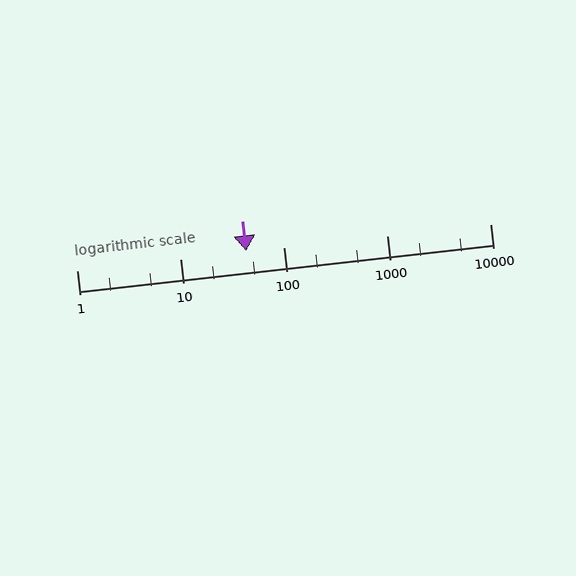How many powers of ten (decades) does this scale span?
The scale spans 4 decades, from 1 to 10000.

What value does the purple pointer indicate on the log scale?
The pointer indicates approximately 44.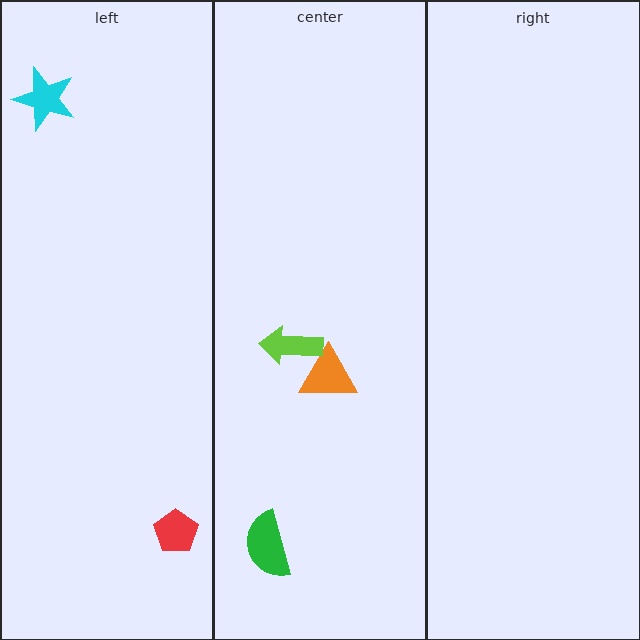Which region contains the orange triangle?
The center region.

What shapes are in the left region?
The red pentagon, the cyan star.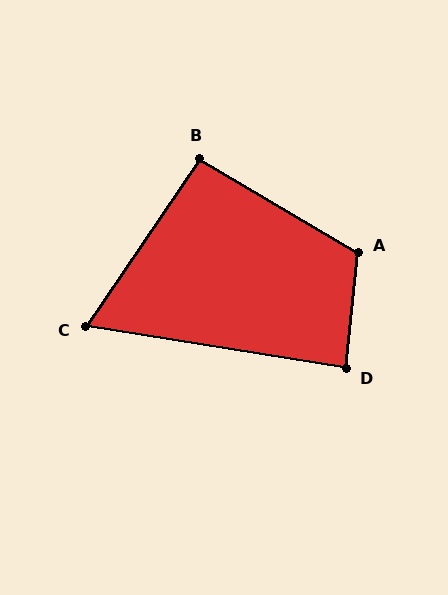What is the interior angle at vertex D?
Approximately 87 degrees (approximately right).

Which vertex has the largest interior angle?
A, at approximately 115 degrees.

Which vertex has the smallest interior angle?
C, at approximately 65 degrees.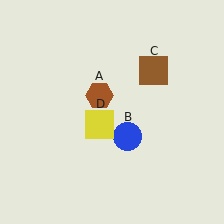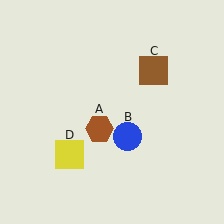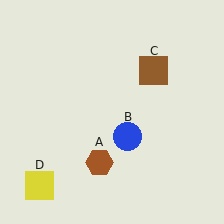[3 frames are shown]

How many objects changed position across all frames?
2 objects changed position: brown hexagon (object A), yellow square (object D).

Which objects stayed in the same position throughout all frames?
Blue circle (object B) and brown square (object C) remained stationary.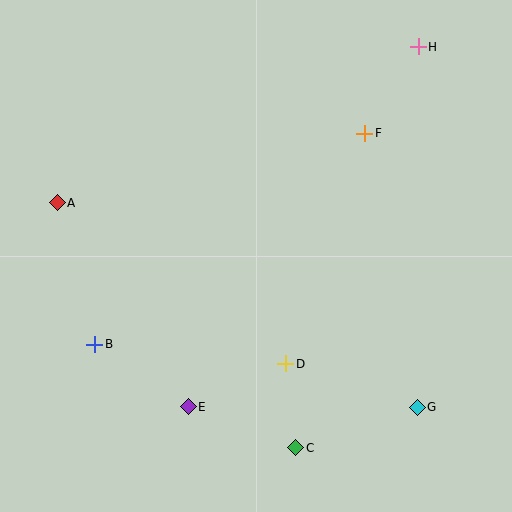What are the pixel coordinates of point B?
Point B is at (95, 344).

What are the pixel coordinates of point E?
Point E is at (188, 407).